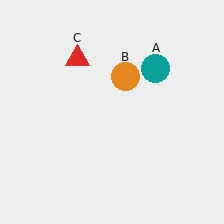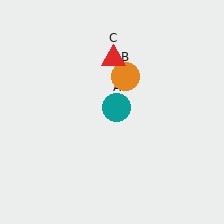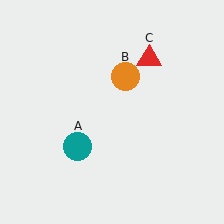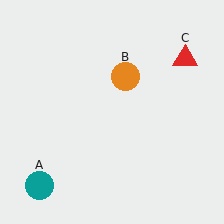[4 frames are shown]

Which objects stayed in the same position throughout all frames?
Orange circle (object B) remained stationary.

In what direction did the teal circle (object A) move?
The teal circle (object A) moved down and to the left.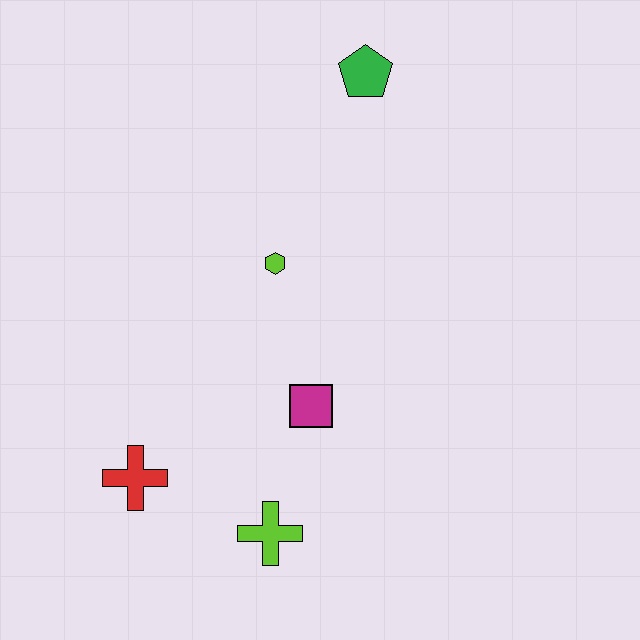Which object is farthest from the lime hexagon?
The lime cross is farthest from the lime hexagon.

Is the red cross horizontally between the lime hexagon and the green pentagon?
No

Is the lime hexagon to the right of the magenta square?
No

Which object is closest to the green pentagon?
The lime hexagon is closest to the green pentagon.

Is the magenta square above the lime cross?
Yes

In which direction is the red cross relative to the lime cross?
The red cross is to the left of the lime cross.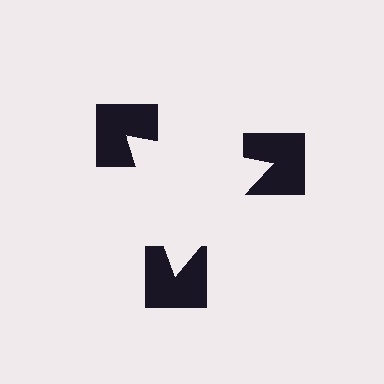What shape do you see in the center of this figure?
An illusory triangle — its edges are inferred from the aligned wedge cuts in the notched squares, not physically drawn.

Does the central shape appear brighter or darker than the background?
It typically appears slightly brighter than the background, even though no actual brightness change is drawn.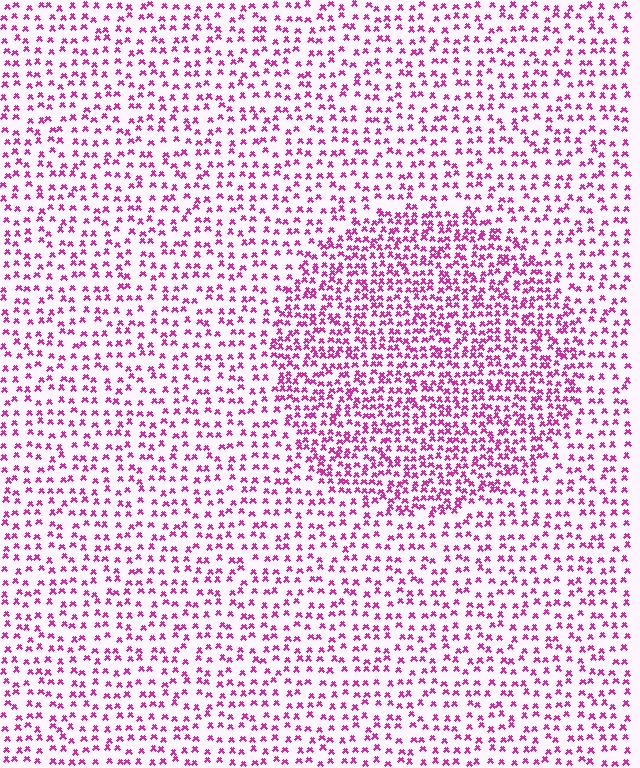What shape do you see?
I see a circle.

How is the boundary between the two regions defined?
The boundary is defined by a change in element density (approximately 1.8x ratio). All elements are the same color, size, and shape.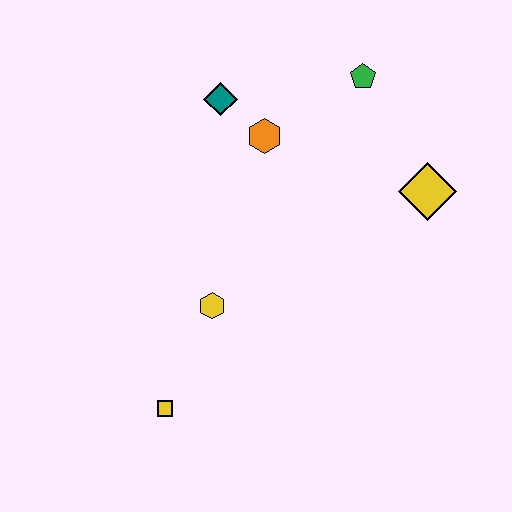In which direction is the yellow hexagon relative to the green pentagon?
The yellow hexagon is below the green pentagon.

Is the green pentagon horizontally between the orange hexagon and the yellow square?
No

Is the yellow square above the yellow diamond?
No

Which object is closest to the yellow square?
The yellow hexagon is closest to the yellow square.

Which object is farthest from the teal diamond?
The yellow square is farthest from the teal diamond.